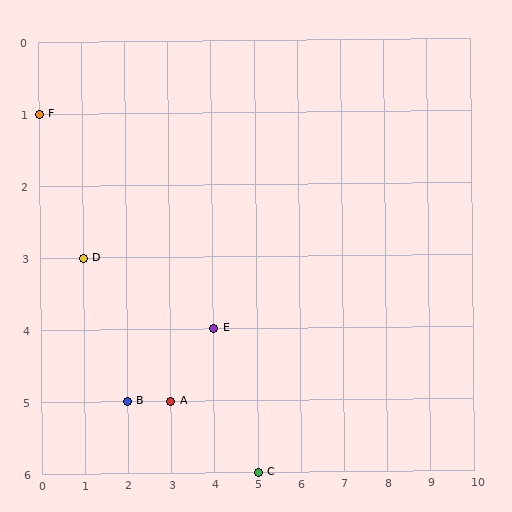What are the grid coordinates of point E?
Point E is at grid coordinates (4, 4).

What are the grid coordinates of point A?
Point A is at grid coordinates (3, 5).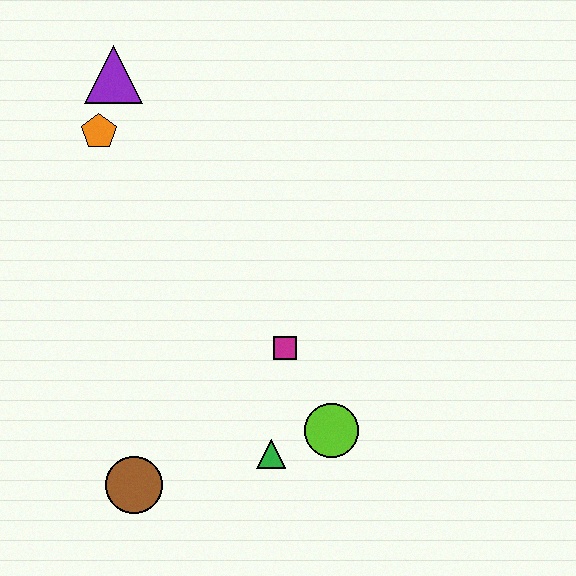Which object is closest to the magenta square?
The lime circle is closest to the magenta square.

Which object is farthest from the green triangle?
The purple triangle is farthest from the green triangle.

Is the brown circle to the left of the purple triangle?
No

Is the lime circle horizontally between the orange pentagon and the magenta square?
No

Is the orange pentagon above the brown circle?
Yes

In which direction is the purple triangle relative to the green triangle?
The purple triangle is above the green triangle.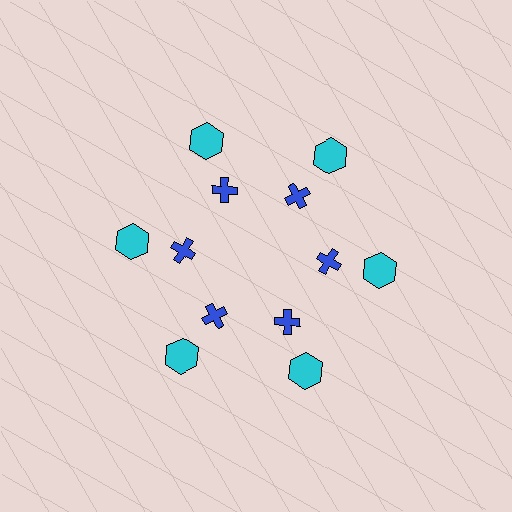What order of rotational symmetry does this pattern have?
This pattern has 6-fold rotational symmetry.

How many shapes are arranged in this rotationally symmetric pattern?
There are 12 shapes, arranged in 6 groups of 2.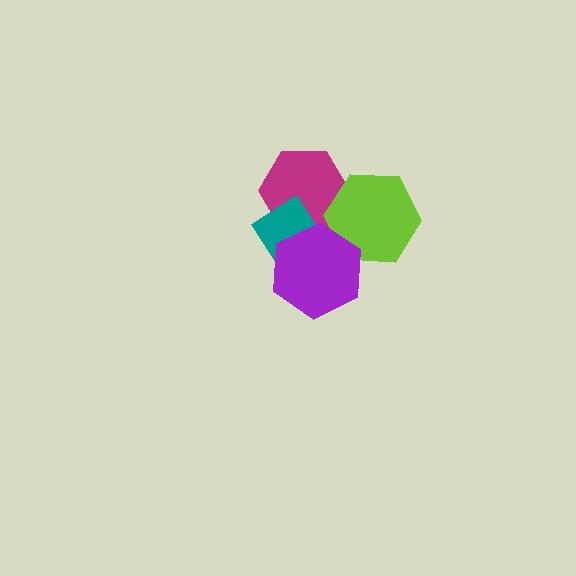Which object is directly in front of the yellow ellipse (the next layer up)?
The magenta hexagon is directly in front of the yellow ellipse.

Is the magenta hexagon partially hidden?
Yes, it is partially covered by another shape.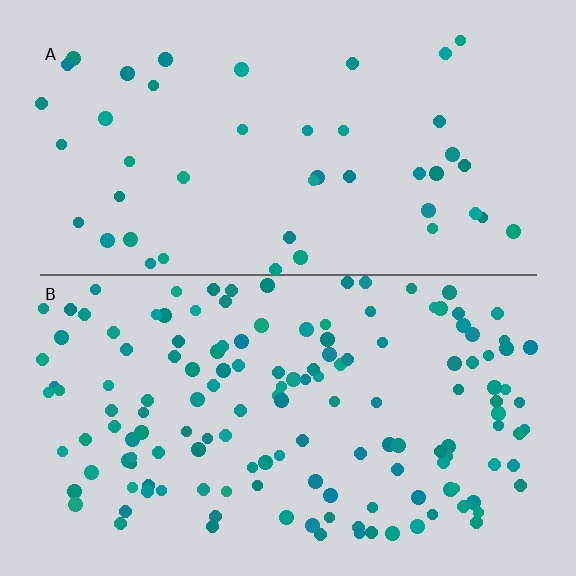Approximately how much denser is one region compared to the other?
Approximately 3.2× — region B over region A.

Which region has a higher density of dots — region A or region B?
B (the bottom).